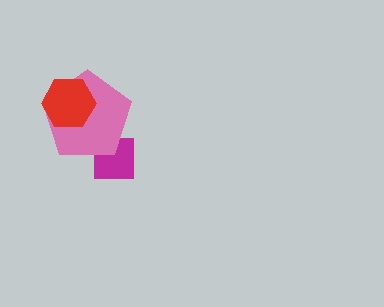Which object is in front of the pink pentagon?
The red hexagon is in front of the pink pentagon.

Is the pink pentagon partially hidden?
Yes, it is partially covered by another shape.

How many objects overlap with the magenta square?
1 object overlaps with the magenta square.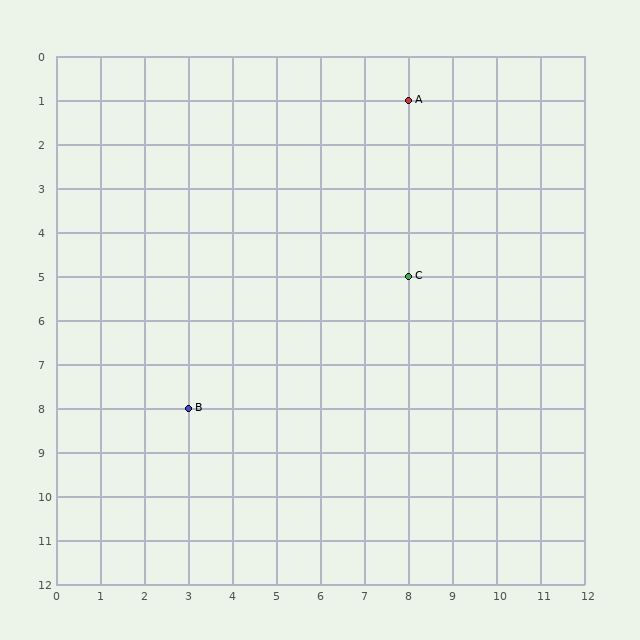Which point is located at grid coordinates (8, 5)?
Point C is at (8, 5).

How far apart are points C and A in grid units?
Points C and A are 4 rows apart.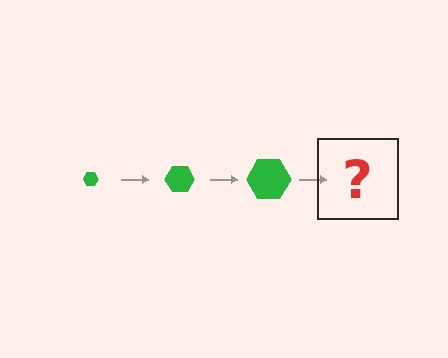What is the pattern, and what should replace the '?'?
The pattern is that the hexagon gets progressively larger each step. The '?' should be a green hexagon, larger than the previous one.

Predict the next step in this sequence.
The next step is a green hexagon, larger than the previous one.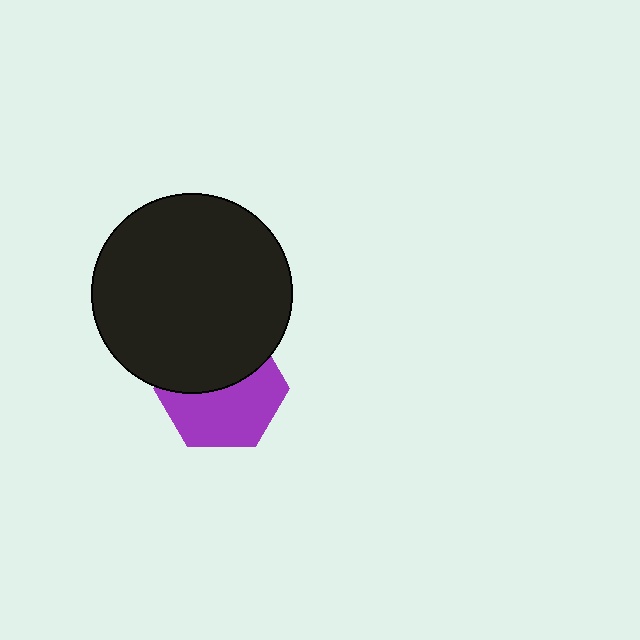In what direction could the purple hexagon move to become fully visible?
The purple hexagon could move down. That would shift it out from behind the black circle entirely.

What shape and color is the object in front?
The object in front is a black circle.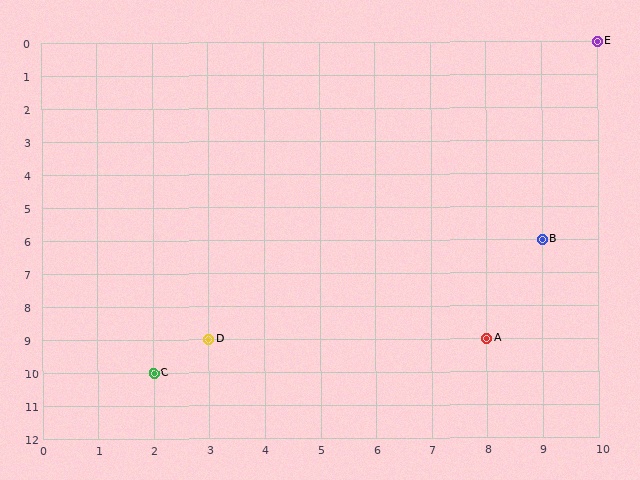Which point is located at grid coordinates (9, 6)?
Point B is at (9, 6).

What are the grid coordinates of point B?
Point B is at grid coordinates (9, 6).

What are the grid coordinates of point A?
Point A is at grid coordinates (8, 9).